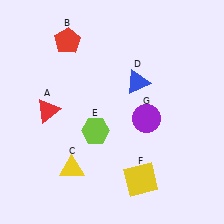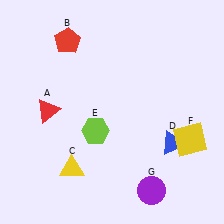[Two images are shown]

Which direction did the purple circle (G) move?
The purple circle (G) moved down.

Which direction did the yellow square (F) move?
The yellow square (F) moved right.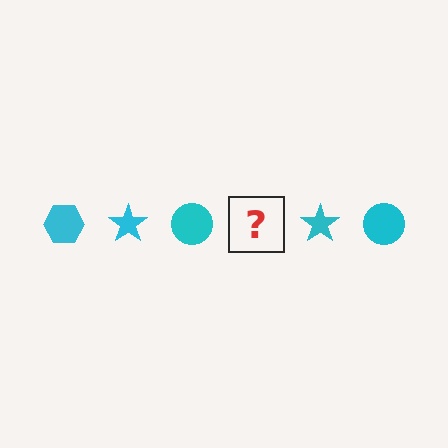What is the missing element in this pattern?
The missing element is a cyan hexagon.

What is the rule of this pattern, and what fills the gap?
The rule is that the pattern cycles through hexagon, star, circle shapes in cyan. The gap should be filled with a cyan hexagon.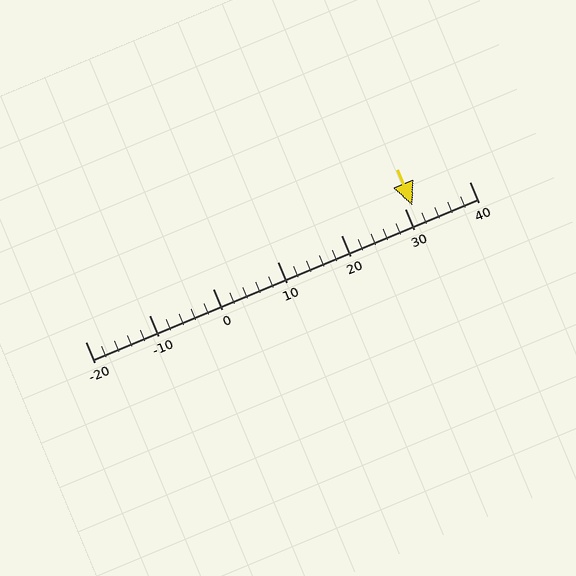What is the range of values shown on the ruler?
The ruler shows values from -20 to 40.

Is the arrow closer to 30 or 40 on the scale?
The arrow is closer to 30.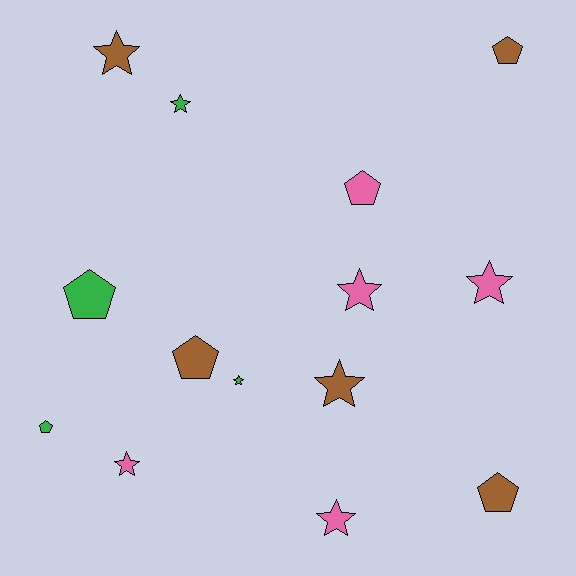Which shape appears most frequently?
Star, with 8 objects.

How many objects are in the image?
There are 14 objects.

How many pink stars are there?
There are 4 pink stars.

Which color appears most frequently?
Brown, with 5 objects.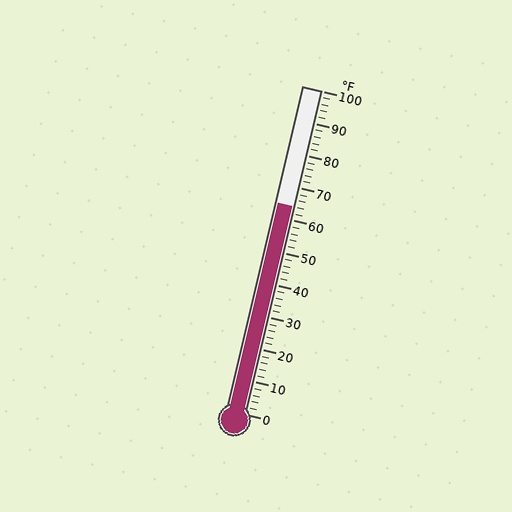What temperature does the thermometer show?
The thermometer shows approximately 64°F.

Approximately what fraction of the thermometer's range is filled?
The thermometer is filled to approximately 65% of its range.